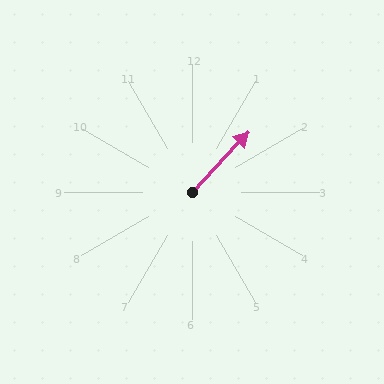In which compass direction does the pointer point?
Northeast.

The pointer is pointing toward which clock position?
Roughly 1 o'clock.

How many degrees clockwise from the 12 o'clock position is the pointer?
Approximately 43 degrees.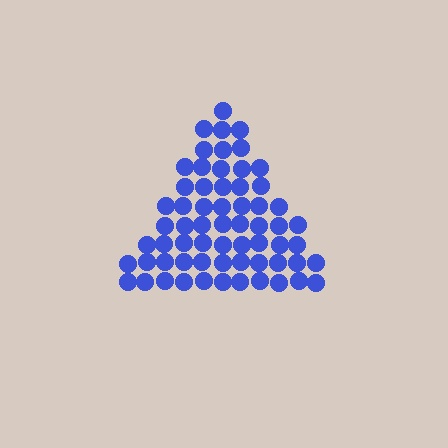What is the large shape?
The large shape is a triangle.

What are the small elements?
The small elements are circles.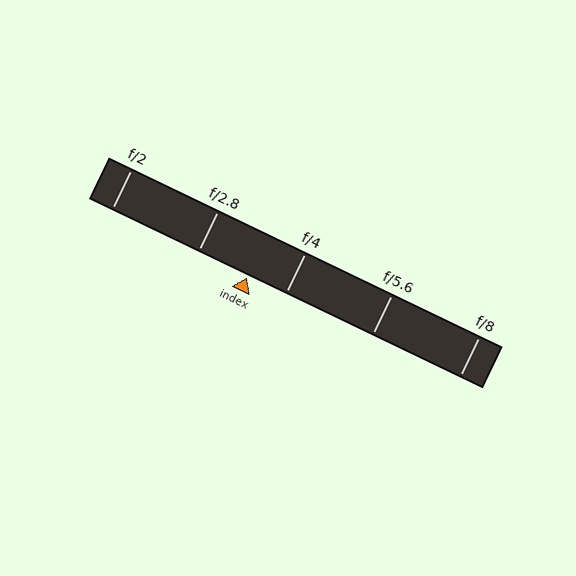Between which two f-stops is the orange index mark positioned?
The index mark is between f/2.8 and f/4.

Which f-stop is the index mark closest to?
The index mark is closest to f/4.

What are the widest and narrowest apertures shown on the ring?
The widest aperture shown is f/2 and the narrowest is f/8.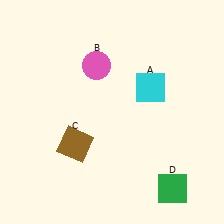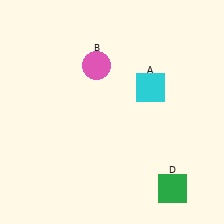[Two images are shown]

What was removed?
The brown square (C) was removed in Image 2.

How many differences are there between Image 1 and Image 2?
There is 1 difference between the two images.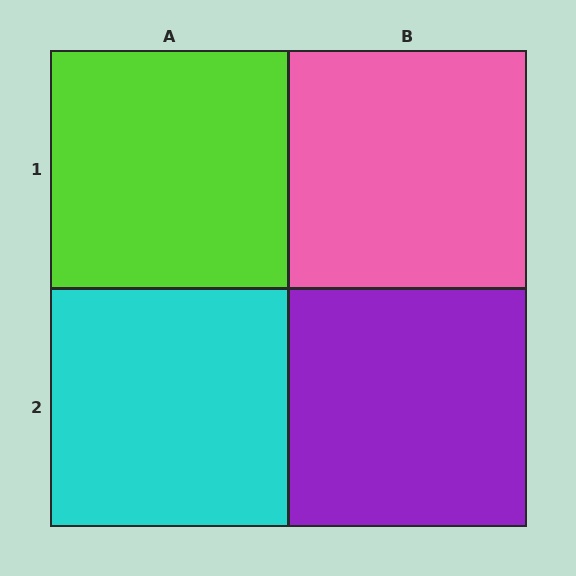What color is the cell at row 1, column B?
Pink.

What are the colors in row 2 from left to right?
Cyan, purple.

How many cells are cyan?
1 cell is cyan.